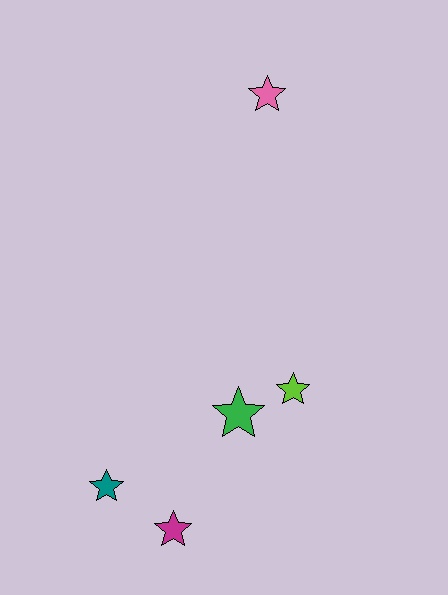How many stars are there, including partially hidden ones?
There are 5 stars.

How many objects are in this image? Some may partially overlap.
There are 5 objects.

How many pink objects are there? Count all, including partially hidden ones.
There is 1 pink object.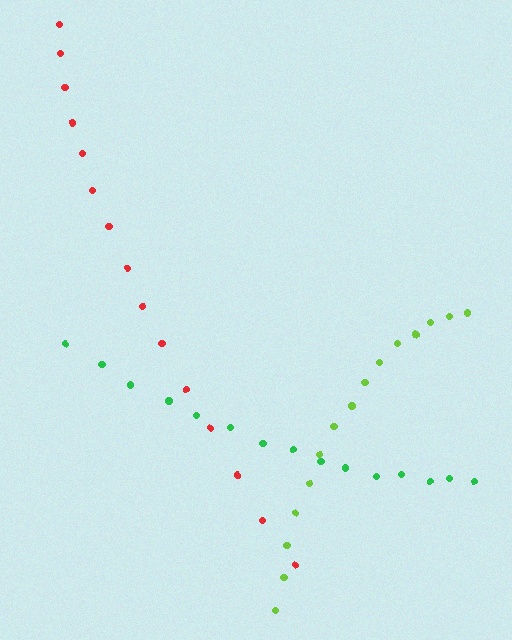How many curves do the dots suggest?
There are 3 distinct paths.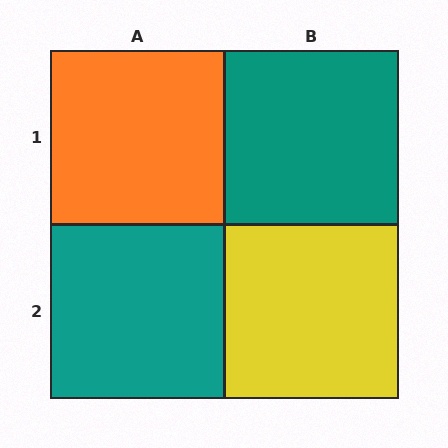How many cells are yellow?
1 cell is yellow.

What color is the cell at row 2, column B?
Yellow.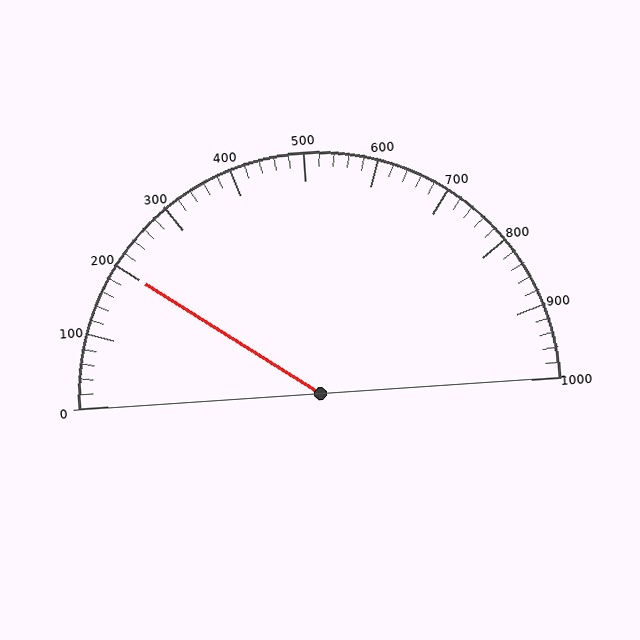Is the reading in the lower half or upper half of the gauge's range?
The reading is in the lower half of the range (0 to 1000).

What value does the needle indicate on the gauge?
The needle indicates approximately 200.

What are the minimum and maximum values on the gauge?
The gauge ranges from 0 to 1000.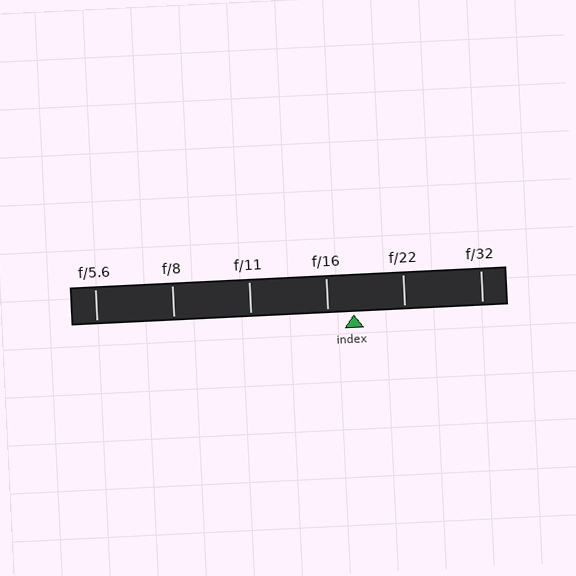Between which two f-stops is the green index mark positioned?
The index mark is between f/16 and f/22.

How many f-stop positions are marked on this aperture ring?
There are 6 f-stop positions marked.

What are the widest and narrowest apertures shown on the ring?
The widest aperture shown is f/5.6 and the narrowest is f/32.